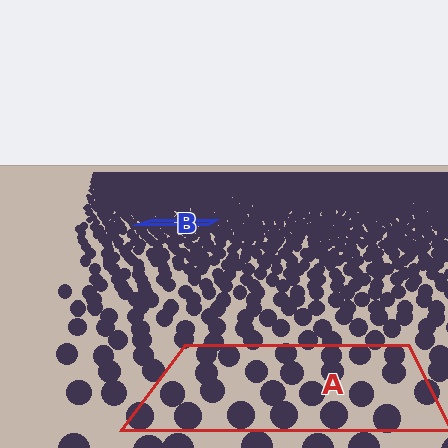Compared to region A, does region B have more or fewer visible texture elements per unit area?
Region B has more texture elements per unit area — they are packed more densely because it is farther away.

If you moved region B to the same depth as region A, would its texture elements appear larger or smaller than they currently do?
They would appear larger. At a closer depth, the same texture elements are projected at a bigger on-screen size.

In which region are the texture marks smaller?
The texture marks are smaller in region B, because it is farther away.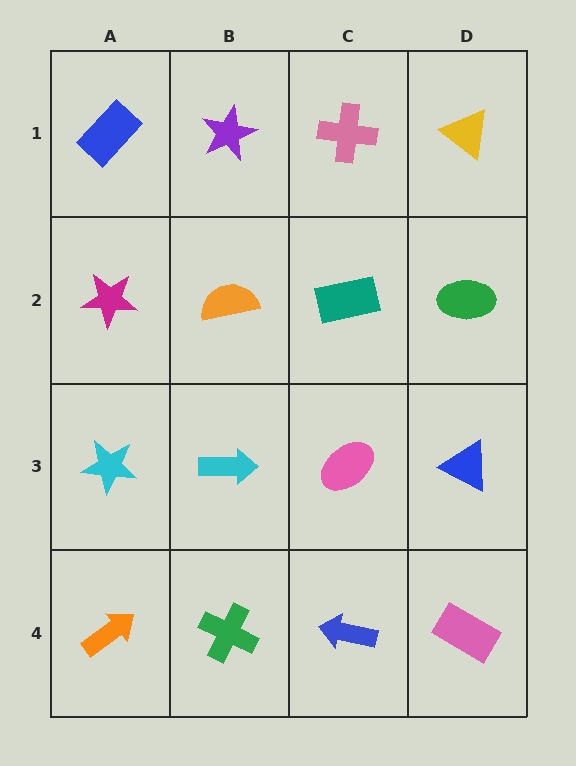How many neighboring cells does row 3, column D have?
3.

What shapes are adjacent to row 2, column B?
A purple star (row 1, column B), a cyan arrow (row 3, column B), a magenta star (row 2, column A), a teal rectangle (row 2, column C).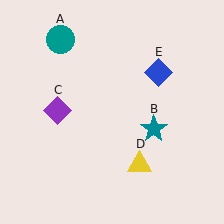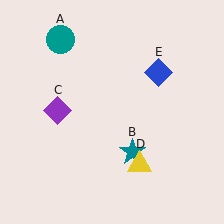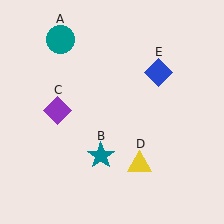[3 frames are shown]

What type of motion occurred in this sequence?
The teal star (object B) rotated clockwise around the center of the scene.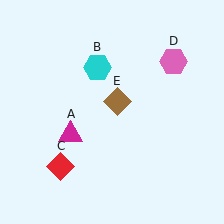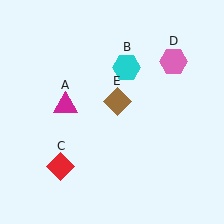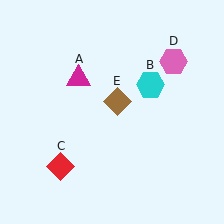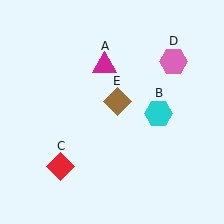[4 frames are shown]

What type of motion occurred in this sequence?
The magenta triangle (object A), cyan hexagon (object B) rotated clockwise around the center of the scene.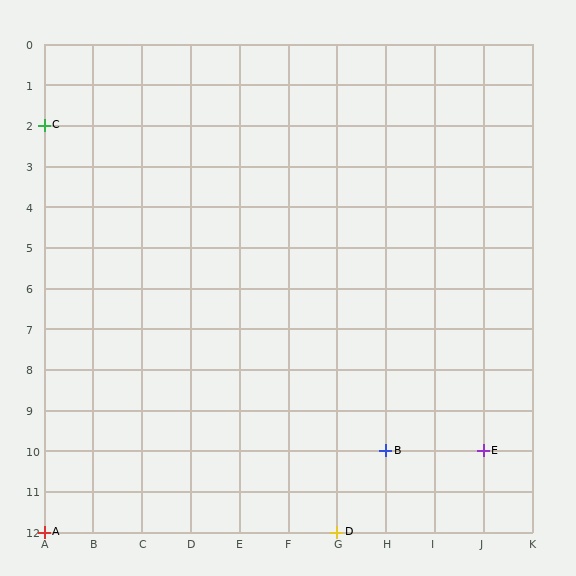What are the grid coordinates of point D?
Point D is at grid coordinates (G, 12).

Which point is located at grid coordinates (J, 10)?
Point E is at (J, 10).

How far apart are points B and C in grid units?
Points B and C are 7 columns and 8 rows apart (about 10.6 grid units diagonally).